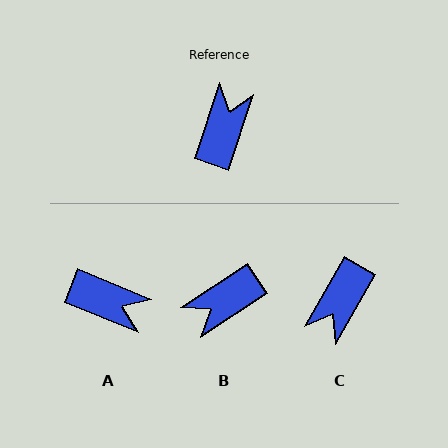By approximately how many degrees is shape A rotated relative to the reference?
Approximately 94 degrees clockwise.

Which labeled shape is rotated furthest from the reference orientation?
C, about 169 degrees away.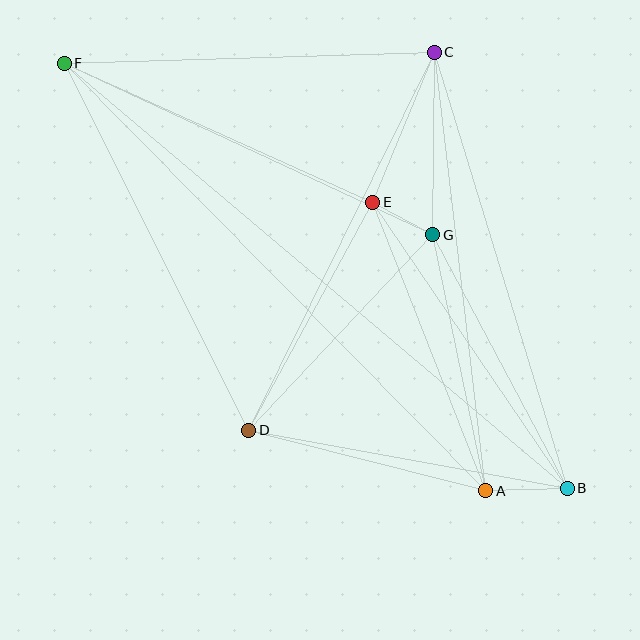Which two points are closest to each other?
Points E and G are closest to each other.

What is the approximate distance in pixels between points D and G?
The distance between D and G is approximately 269 pixels.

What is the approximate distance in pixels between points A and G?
The distance between A and G is approximately 262 pixels.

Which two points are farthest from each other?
Points B and F are farthest from each other.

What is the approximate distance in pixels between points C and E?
The distance between C and E is approximately 162 pixels.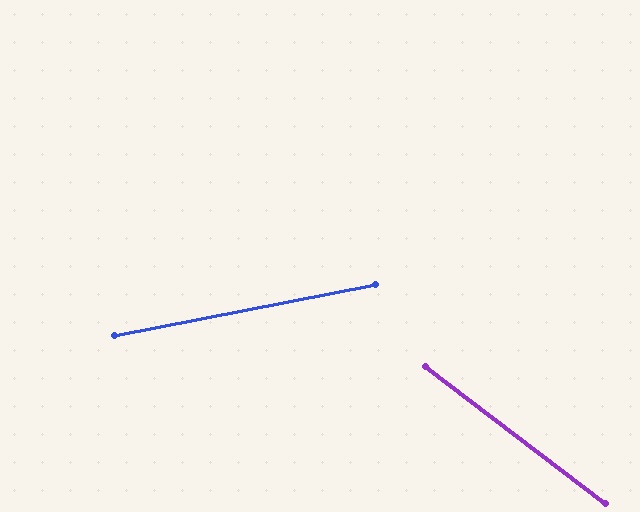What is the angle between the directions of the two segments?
Approximately 48 degrees.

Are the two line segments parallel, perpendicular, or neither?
Neither parallel nor perpendicular — they differ by about 48°.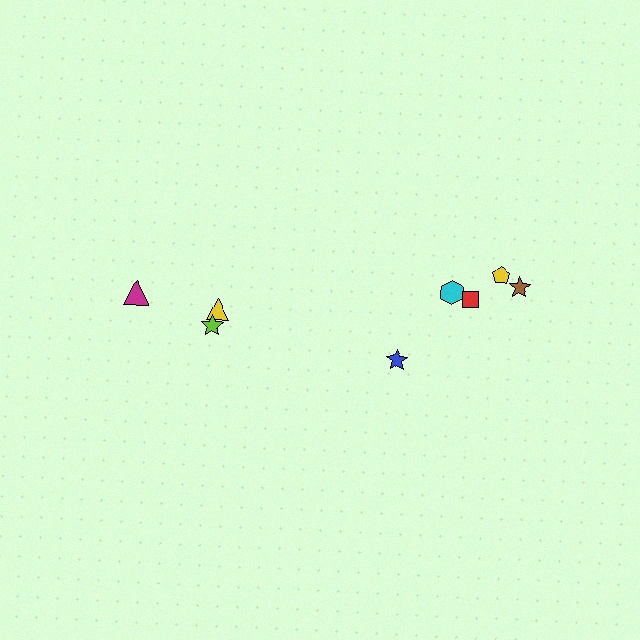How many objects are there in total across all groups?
There are 8 objects.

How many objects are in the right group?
There are 5 objects.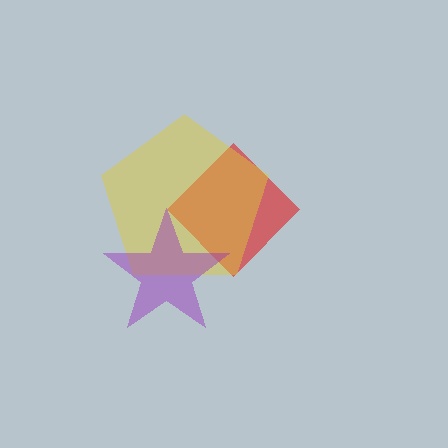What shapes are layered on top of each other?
The layered shapes are: a red diamond, a yellow pentagon, a purple star.